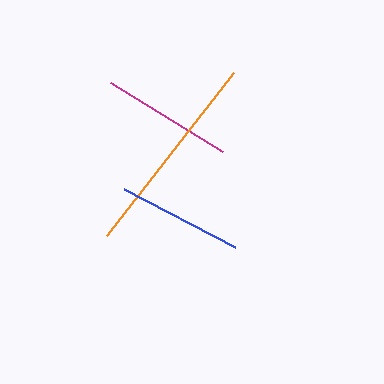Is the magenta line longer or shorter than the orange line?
The orange line is longer than the magenta line.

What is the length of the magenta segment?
The magenta segment is approximately 132 pixels long.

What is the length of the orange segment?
The orange segment is approximately 207 pixels long.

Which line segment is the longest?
The orange line is the longest at approximately 207 pixels.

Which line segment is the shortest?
The blue line is the shortest at approximately 125 pixels.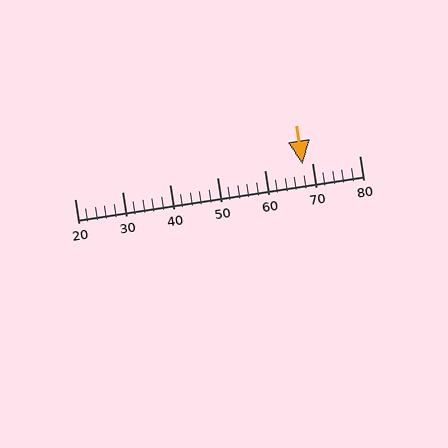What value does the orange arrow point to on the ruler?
The orange arrow points to approximately 68.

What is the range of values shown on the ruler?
The ruler shows values from 20 to 80.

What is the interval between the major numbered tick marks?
The major tick marks are spaced 10 units apart.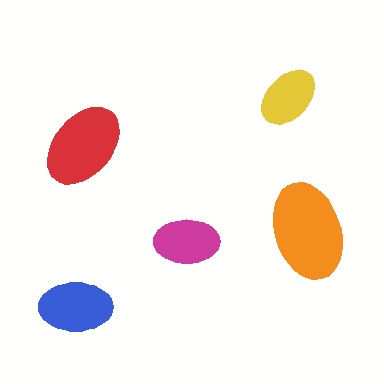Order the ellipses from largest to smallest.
the orange one, the red one, the blue one, the magenta one, the yellow one.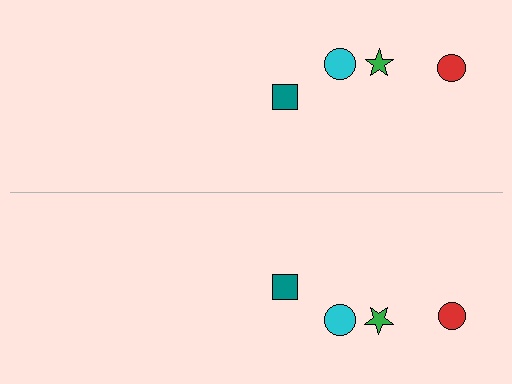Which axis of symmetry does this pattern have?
The pattern has a horizontal axis of symmetry running through the center of the image.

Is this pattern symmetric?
Yes, this pattern has bilateral (reflection) symmetry.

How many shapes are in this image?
There are 8 shapes in this image.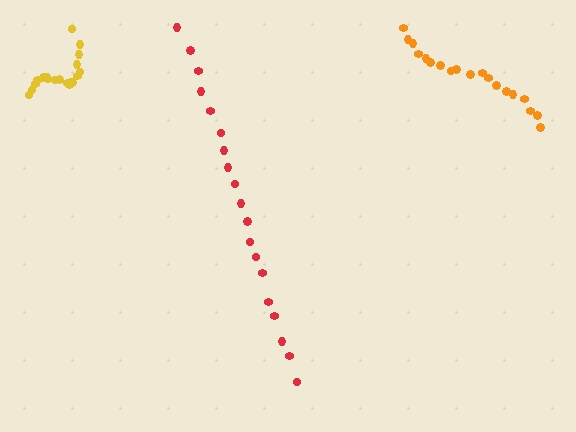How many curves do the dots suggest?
There are 3 distinct paths.